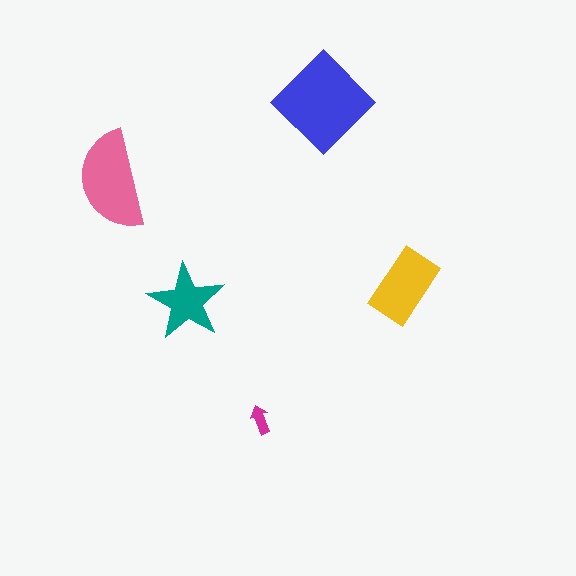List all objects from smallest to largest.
The magenta arrow, the teal star, the yellow rectangle, the pink semicircle, the blue diamond.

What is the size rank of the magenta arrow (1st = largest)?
5th.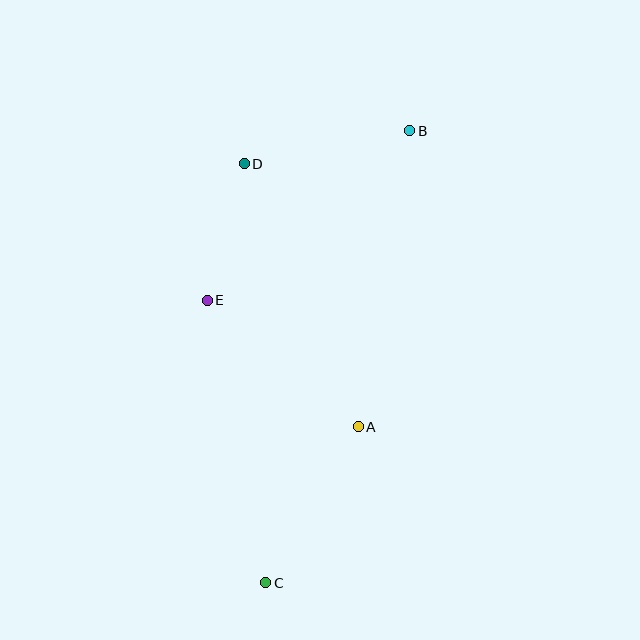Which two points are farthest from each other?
Points B and C are farthest from each other.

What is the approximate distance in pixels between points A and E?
The distance between A and E is approximately 197 pixels.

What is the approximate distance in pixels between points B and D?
The distance between B and D is approximately 169 pixels.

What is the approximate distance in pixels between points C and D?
The distance between C and D is approximately 419 pixels.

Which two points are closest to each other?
Points D and E are closest to each other.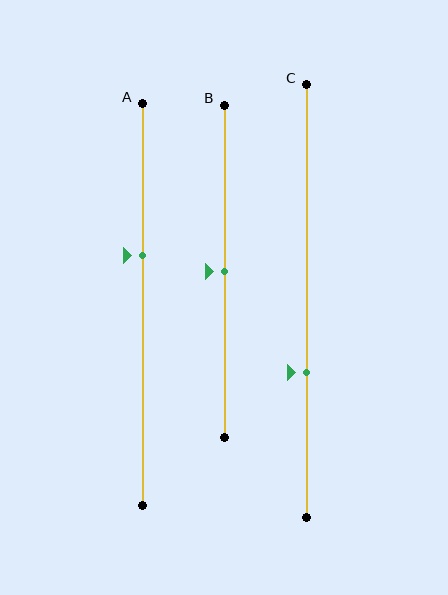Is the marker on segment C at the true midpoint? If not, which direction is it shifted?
No, the marker on segment C is shifted downward by about 17% of the segment length.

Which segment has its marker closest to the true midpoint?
Segment B has its marker closest to the true midpoint.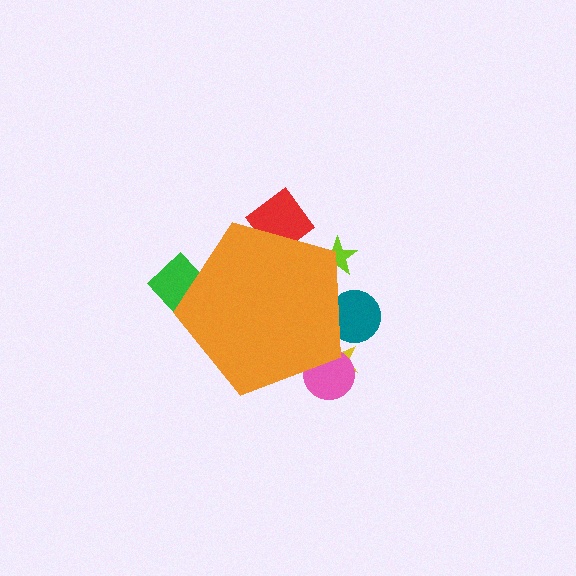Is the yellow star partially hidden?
Yes, the yellow star is partially hidden behind the orange pentagon.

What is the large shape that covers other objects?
An orange pentagon.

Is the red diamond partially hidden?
Yes, the red diamond is partially hidden behind the orange pentagon.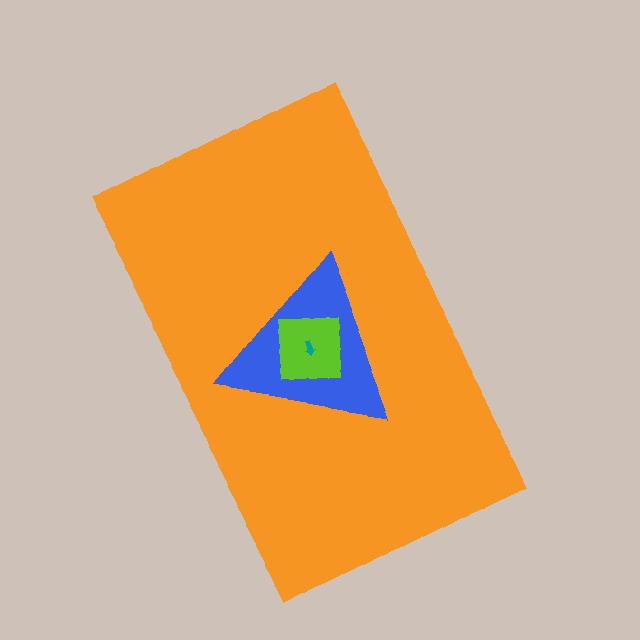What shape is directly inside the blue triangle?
The lime square.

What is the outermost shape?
The orange rectangle.